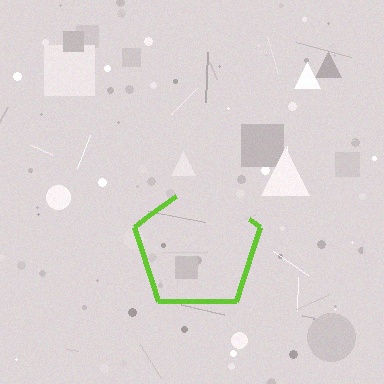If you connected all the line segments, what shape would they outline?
They would outline a pentagon.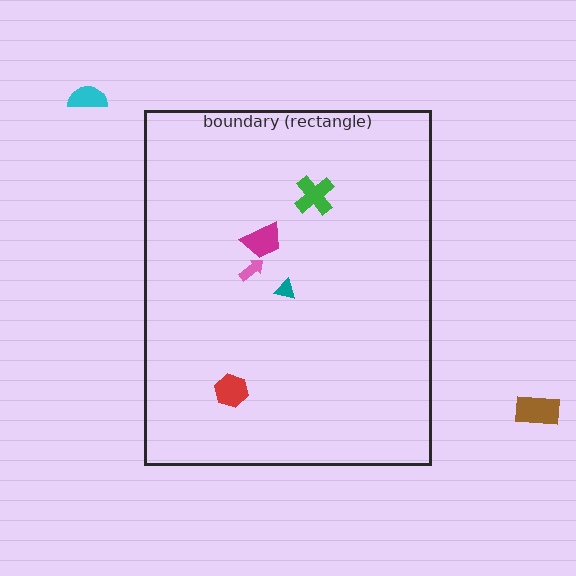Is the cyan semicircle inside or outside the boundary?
Outside.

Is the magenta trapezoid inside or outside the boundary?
Inside.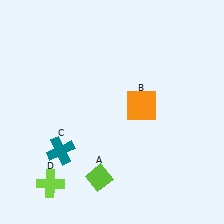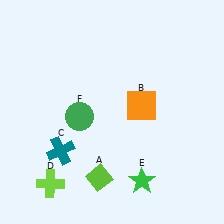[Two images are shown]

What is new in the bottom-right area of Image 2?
A green star (E) was added in the bottom-right area of Image 2.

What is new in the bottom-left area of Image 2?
A green circle (F) was added in the bottom-left area of Image 2.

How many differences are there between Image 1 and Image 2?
There are 2 differences between the two images.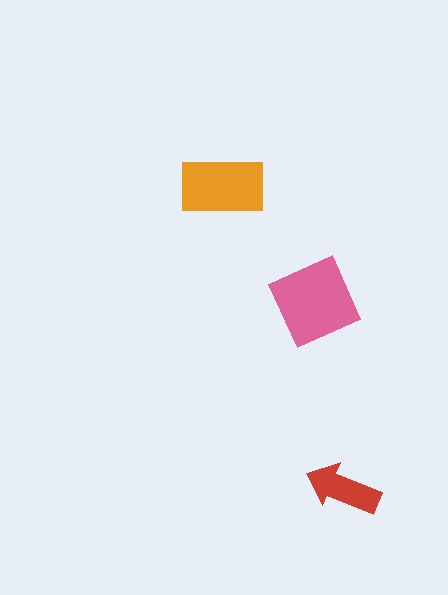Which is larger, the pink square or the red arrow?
The pink square.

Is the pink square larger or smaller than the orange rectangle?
Larger.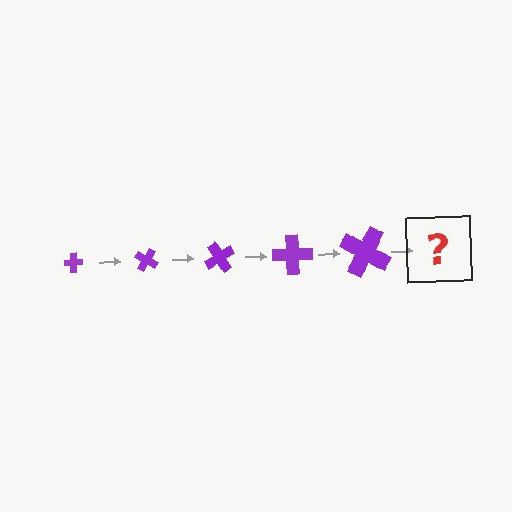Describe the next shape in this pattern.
It should be a cross, larger than the previous one and rotated 150 degrees from the start.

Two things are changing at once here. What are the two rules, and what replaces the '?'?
The two rules are that the cross grows larger each step and it rotates 30 degrees each step. The '?' should be a cross, larger than the previous one and rotated 150 degrees from the start.